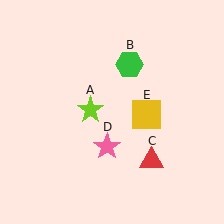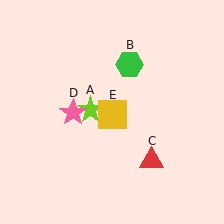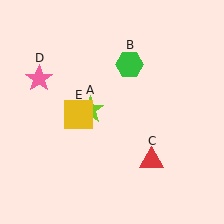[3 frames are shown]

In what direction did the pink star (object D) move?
The pink star (object D) moved up and to the left.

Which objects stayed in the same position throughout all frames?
Lime star (object A) and green hexagon (object B) and red triangle (object C) remained stationary.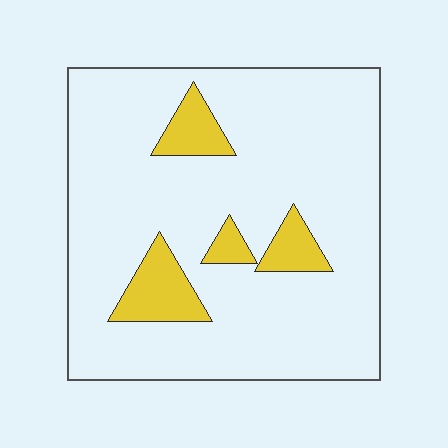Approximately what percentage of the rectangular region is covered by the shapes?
Approximately 15%.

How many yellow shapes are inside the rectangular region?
4.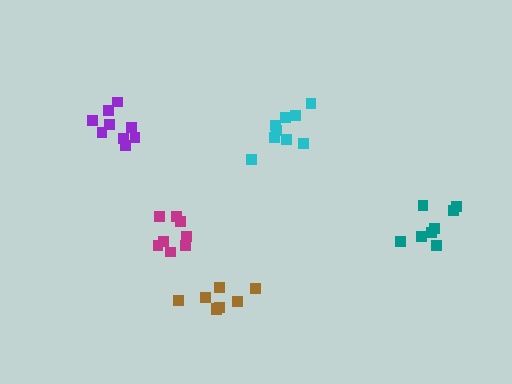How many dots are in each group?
Group 1: 8 dots, Group 2: 8 dots, Group 3: 9 dots, Group 4: 8 dots, Group 5: 9 dots (42 total).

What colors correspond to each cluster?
The clusters are colored: brown, magenta, purple, teal, cyan.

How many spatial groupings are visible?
There are 5 spatial groupings.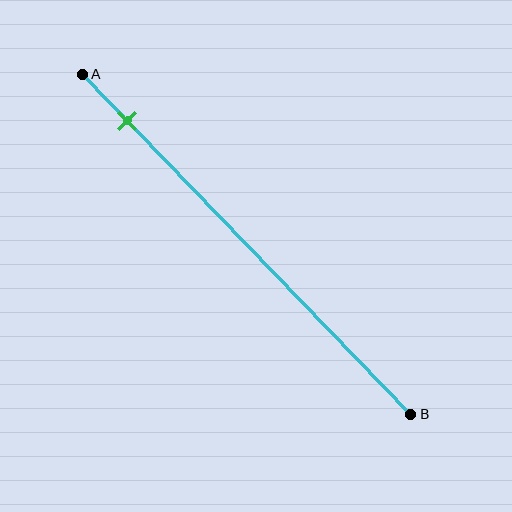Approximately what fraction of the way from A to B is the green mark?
The green mark is approximately 15% of the way from A to B.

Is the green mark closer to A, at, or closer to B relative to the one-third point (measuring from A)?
The green mark is closer to point A than the one-third point of segment AB.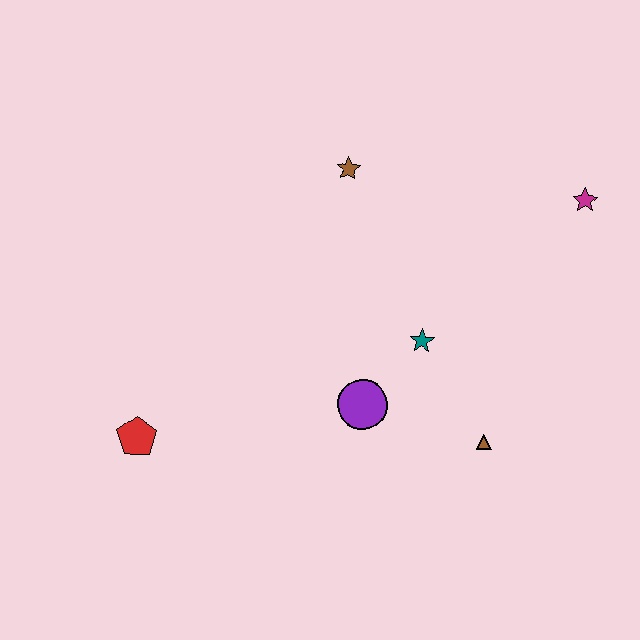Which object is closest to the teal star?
The purple circle is closest to the teal star.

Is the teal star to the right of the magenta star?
No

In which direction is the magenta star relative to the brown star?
The magenta star is to the right of the brown star.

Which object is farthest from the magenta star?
The red pentagon is farthest from the magenta star.